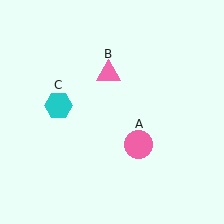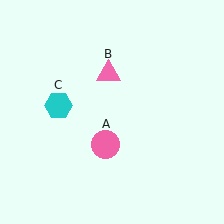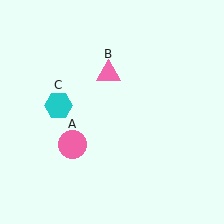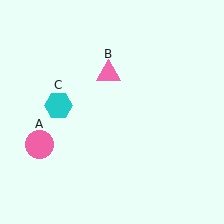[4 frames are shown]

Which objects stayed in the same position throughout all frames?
Pink triangle (object B) and cyan hexagon (object C) remained stationary.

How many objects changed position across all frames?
1 object changed position: pink circle (object A).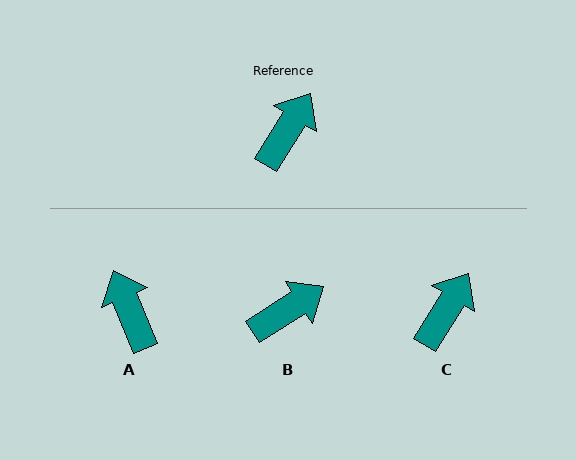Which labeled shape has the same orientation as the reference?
C.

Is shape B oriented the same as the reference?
No, it is off by about 26 degrees.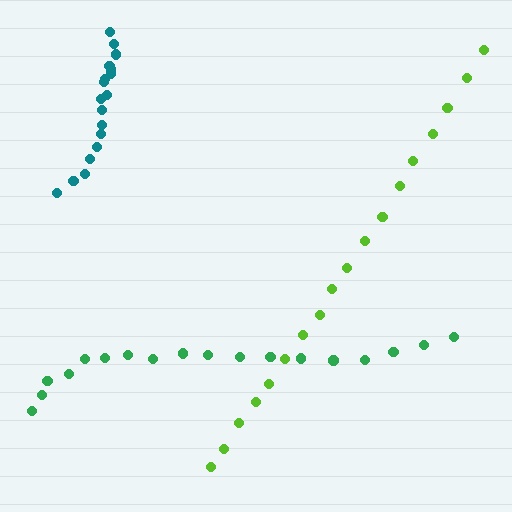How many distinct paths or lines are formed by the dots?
There are 3 distinct paths.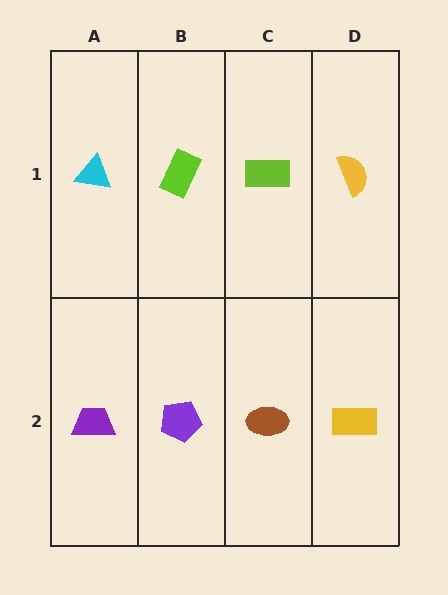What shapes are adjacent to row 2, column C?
A lime rectangle (row 1, column C), a purple pentagon (row 2, column B), a yellow rectangle (row 2, column D).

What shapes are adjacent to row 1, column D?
A yellow rectangle (row 2, column D), a lime rectangle (row 1, column C).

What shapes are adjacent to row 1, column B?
A purple pentagon (row 2, column B), a cyan triangle (row 1, column A), a lime rectangle (row 1, column C).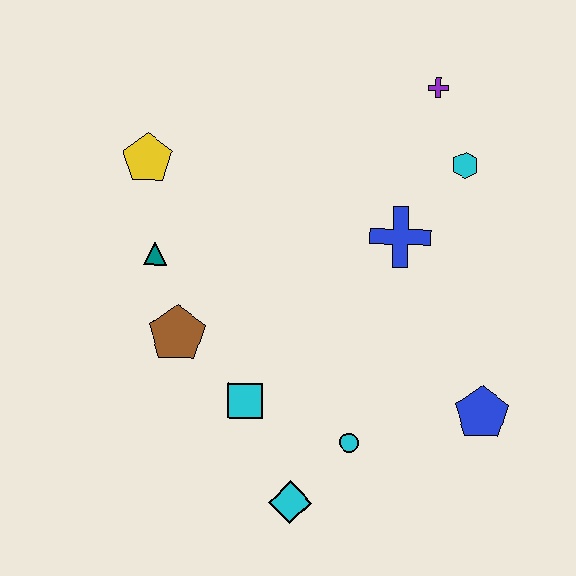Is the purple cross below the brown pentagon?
No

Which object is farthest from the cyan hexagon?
The cyan diamond is farthest from the cyan hexagon.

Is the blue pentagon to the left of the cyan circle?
No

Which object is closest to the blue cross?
The cyan hexagon is closest to the blue cross.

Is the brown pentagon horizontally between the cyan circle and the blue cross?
No